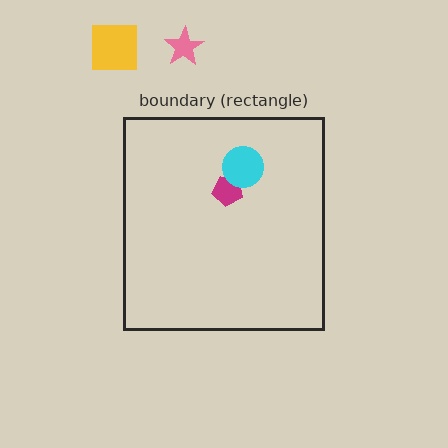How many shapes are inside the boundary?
2 inside, 2 outside.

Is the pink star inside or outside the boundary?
Outside.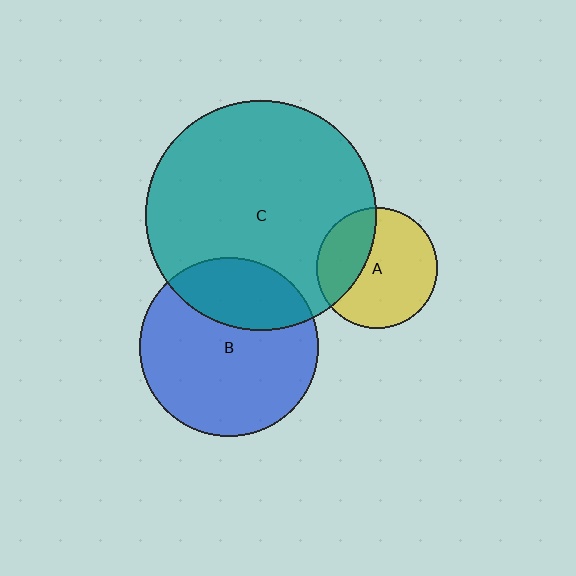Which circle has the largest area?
Circle C (teal).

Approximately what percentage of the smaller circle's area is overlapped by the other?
Approximately 30%.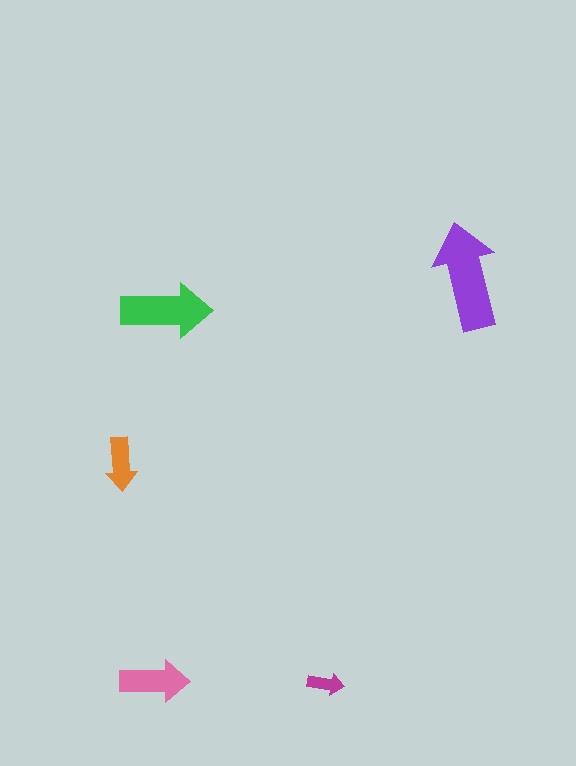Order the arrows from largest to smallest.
the purple one, the green one, the pink one, the orange one, the magenta one.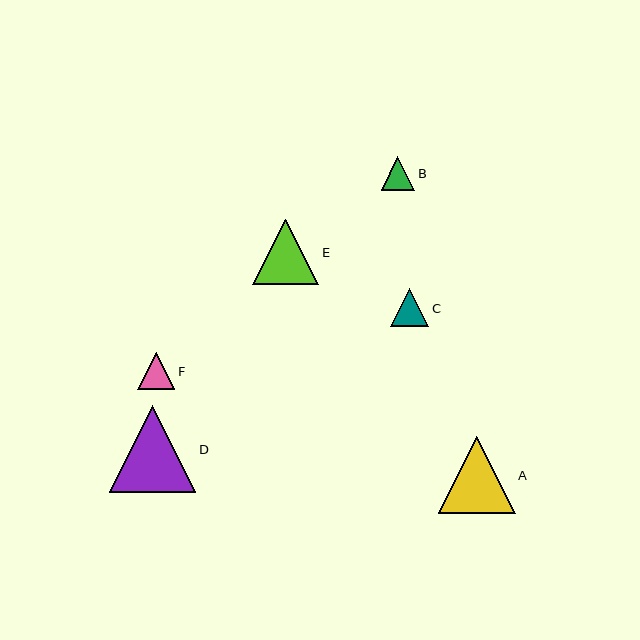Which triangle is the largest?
Triangle D is the largest with a size of approximately 87 pixels.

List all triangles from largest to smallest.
From largest to smallest: D, A, E, C, F, B.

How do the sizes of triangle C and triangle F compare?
Triangle C and triangle F are approximately the same size.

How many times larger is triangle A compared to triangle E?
Triangle A is approximately 1.2 times the size of triangle E.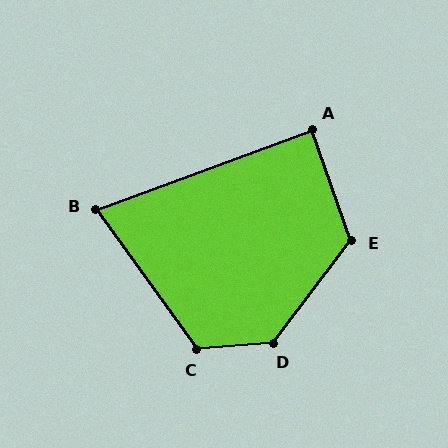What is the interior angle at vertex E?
Approximately 123 degrees (obtuse).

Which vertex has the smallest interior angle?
B, at approximately 75 degrees.